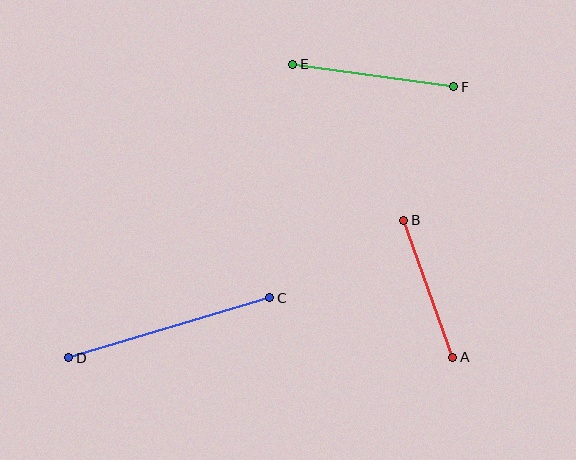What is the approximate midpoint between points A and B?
The midpoint is at approximately (428, 289) pixels.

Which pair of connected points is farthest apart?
Points C and D are farthest apart.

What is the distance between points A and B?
The distance is approximately 145 pixels.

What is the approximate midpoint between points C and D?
The midpoint is at approximately (169, 328) pixels.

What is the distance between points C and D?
The distance is approximately 210 pixels.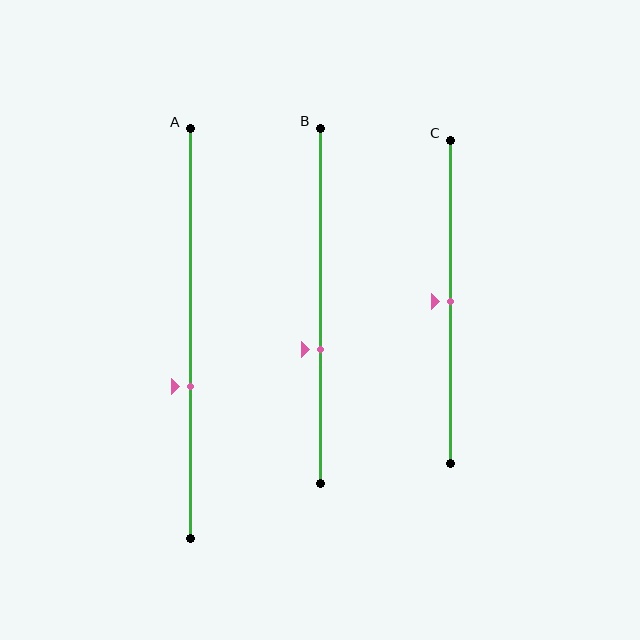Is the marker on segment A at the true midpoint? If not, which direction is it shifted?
No, the marker on segment A is shifted downward by about 13% of the segment length.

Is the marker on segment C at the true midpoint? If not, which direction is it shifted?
Yes, the marker on segment C is at the true midpoint.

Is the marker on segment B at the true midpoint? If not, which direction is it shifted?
No, the marker on segment B is shifted downward by about 12% of the segment length.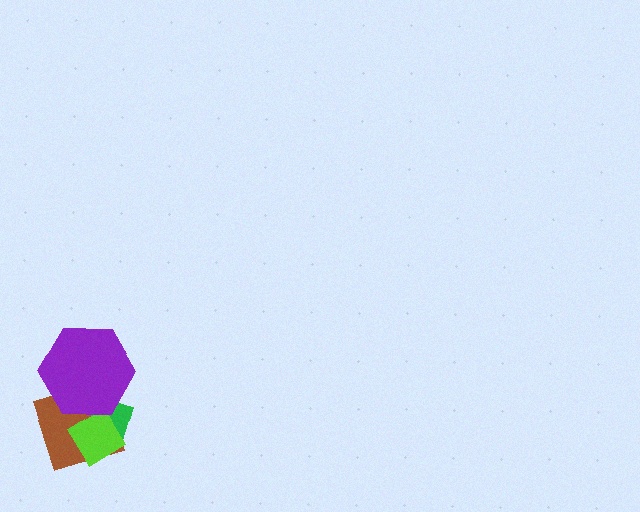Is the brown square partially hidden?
Yes, it is partially covered by another shape.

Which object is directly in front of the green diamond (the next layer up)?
The lime diamond is directly in front of the green diamond.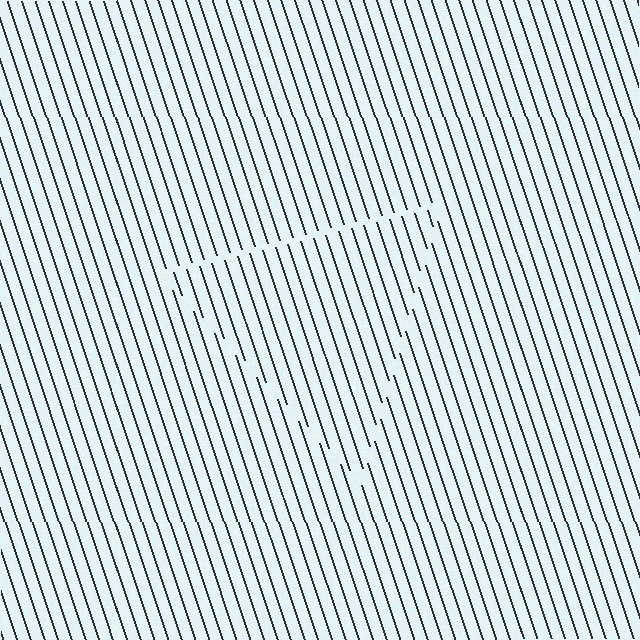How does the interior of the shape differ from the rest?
The interior of the shape contains the same grating, shifted by half a period — the contour is defined by the phase discontinuity where line-ends from the inner and outer gratings abut.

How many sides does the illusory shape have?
3 sides — the line-ends trace a triangle.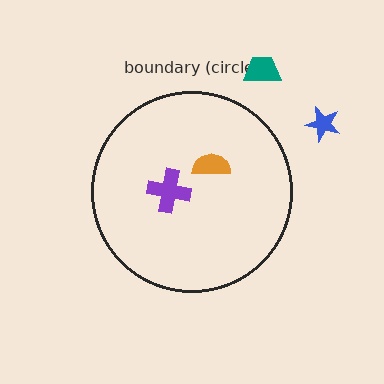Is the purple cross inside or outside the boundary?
Inside.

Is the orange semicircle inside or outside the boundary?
Inside.